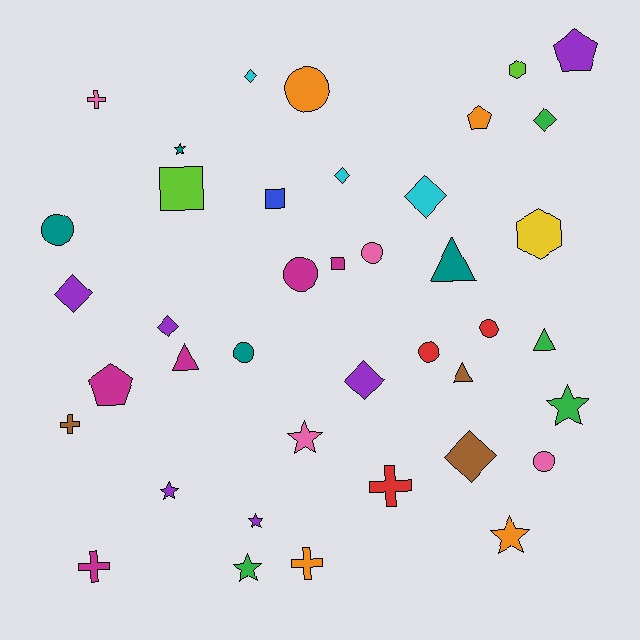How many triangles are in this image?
There are 4 triangles.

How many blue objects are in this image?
There is 1 blue object.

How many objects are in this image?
There are 40 objects.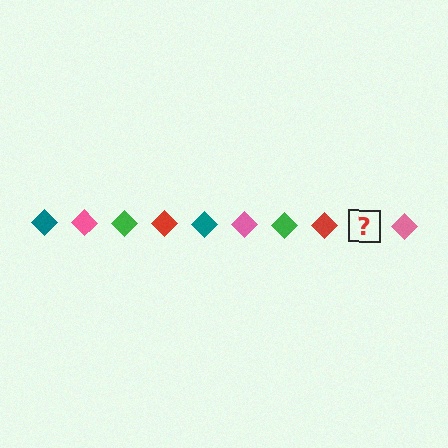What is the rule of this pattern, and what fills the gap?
The rule is that the pattern cycles through teal, pink, green, red diamonds. The gap should be filled with a teal diamond.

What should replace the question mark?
The question mark should be replaced with a teal diamond.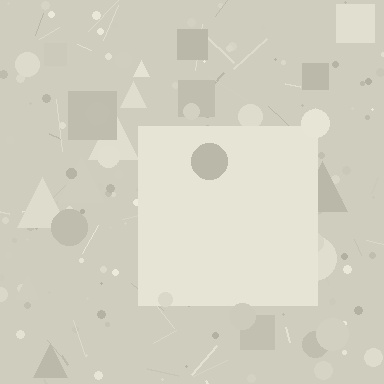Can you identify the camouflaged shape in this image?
The camouflaged shape is a square.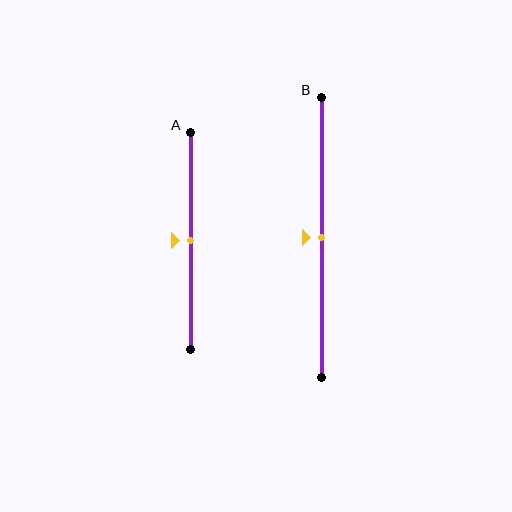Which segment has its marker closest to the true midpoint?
Segment A has its marker closest to the true midpoint.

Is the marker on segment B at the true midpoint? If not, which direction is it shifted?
Yes, the marker on segment B is at the true midpoint.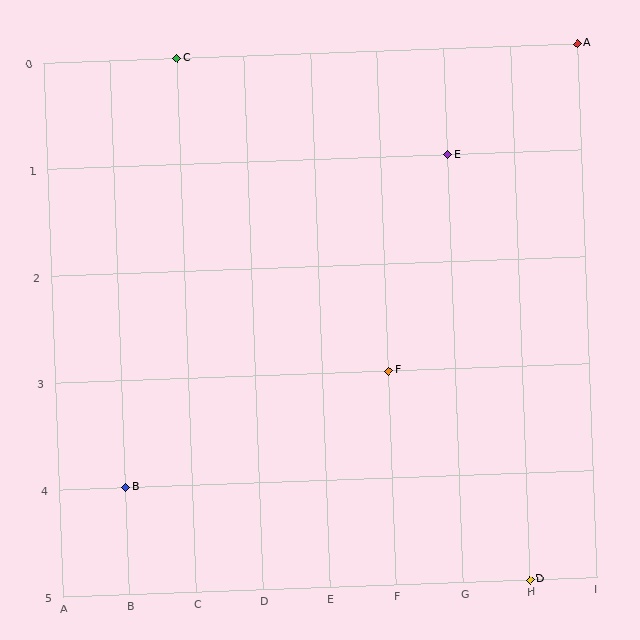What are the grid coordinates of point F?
Point F is at grid coordinates (F, 3).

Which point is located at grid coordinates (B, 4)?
Point B is at (B, 4).